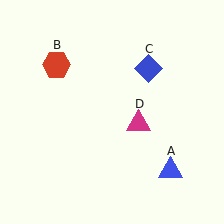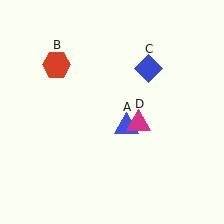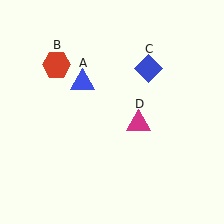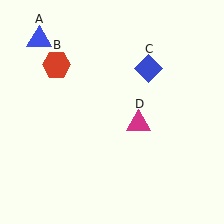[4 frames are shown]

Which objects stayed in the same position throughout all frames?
Red hexagon (object B) and blue diamond (object C) and magenta triangle (object D) remained stationary.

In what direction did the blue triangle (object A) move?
The blue triangle (object A) moved up and to the left.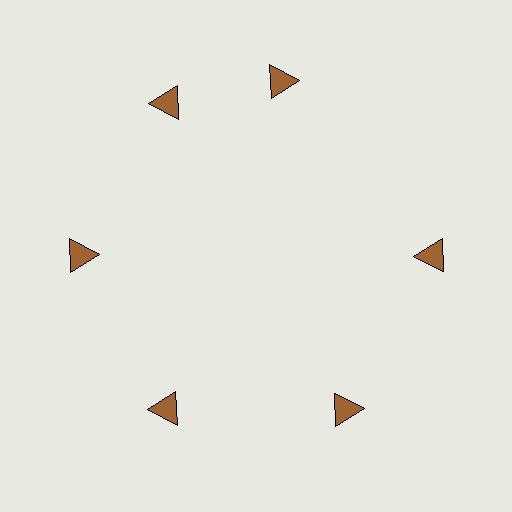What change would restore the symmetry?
The symmetry would be restored by rotating it back into even spacing with its neighbors so that all 6 triangles sit at equal angles and equal distance from the center.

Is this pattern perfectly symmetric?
No. The 6 brown triangles are arranged in a ring, but one element near the 1 o'clock position is rotated out of alignment along the ring, breaking the 6-fold rotational symmetry.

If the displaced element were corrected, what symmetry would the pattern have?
It would have 6-fold rotational symmetry — the pattern would map onto itself every 60 degrees.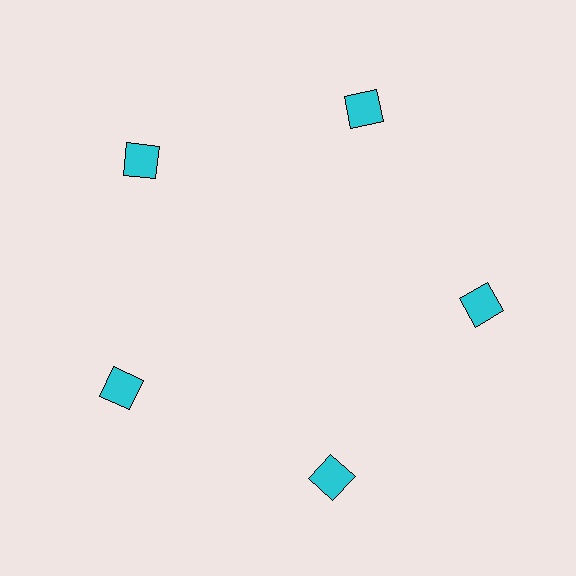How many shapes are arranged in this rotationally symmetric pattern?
There are 5 shapes, arranged in 5 groups of 1.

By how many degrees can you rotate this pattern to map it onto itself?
The pattern maps onto itself every 72 degrees of rotation.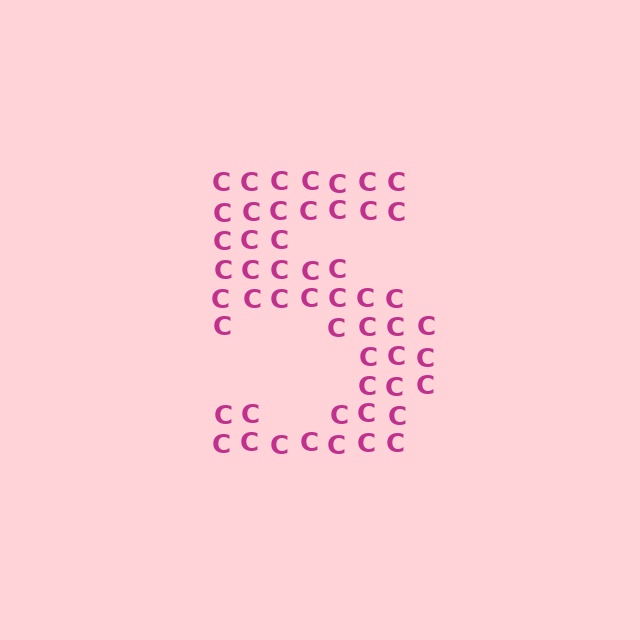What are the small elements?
The small elements are letter C's.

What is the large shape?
The large shape is the digit 5.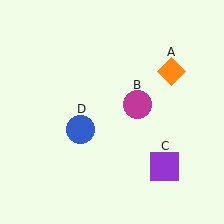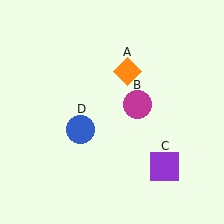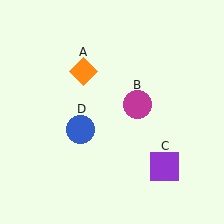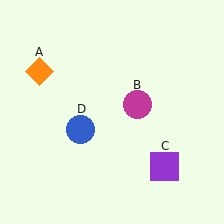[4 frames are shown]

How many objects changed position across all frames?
1 object changed position: orange diamond (object A).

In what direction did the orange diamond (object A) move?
The orange diamond (object A) moved left.